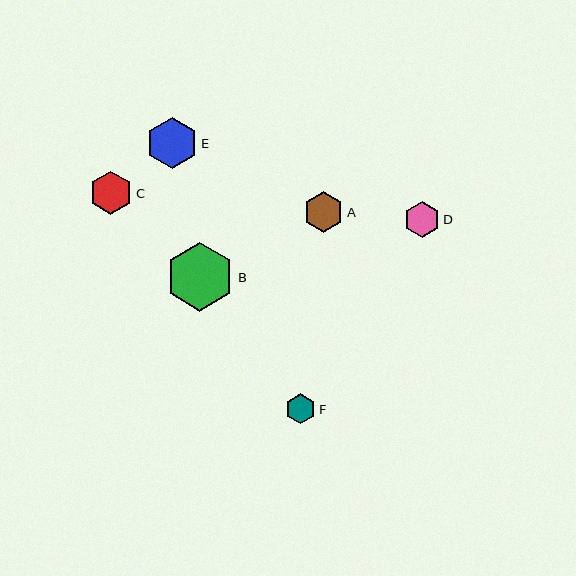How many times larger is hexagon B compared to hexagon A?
Hexagon B is approximately 1.7 times the size of hexagon A.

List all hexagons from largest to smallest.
From largest to smallest: B, E, C, A, D, F.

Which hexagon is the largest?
Hexagon B is the largest with a size of approximately 69 pixels.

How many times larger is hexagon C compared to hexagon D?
Hexagon C is approximately 1.2 times the size of hexagon D.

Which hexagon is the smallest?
Hexagon F is the smallest with a size of approximately 31 pixels.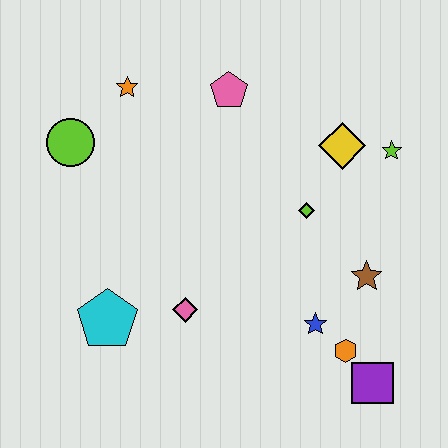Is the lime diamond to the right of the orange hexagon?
No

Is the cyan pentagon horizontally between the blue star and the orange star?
No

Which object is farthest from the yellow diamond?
The cyan pentagon is farthest from the yellow diamond.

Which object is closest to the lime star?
The yellow diamond is closest to the lime star.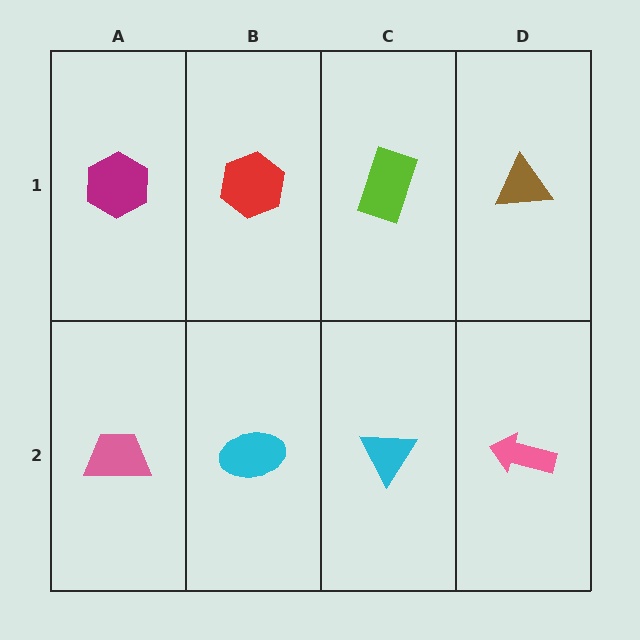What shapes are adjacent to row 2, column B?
A red hexagon (row 1, column B), a pink trapezoid (row 2, column A), a cyan triangle (row 2, column C).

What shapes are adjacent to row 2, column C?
A lime rectangle (row 1, column C), a cyan ellipse (row 2, column B), a pink arrow (row 2, column D).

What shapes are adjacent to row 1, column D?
A pink arrow (row 2, column D), a lime rectangle (row 1, column C).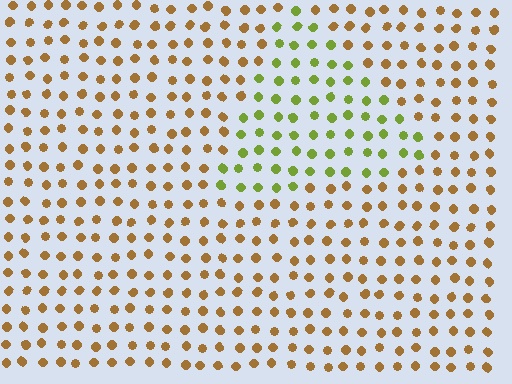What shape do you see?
I see a triangle.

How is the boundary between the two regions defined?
The boundary is defined purely by a slight shift in hue (about 51 degrees). Spacing, size, and orientation are identical on both sides.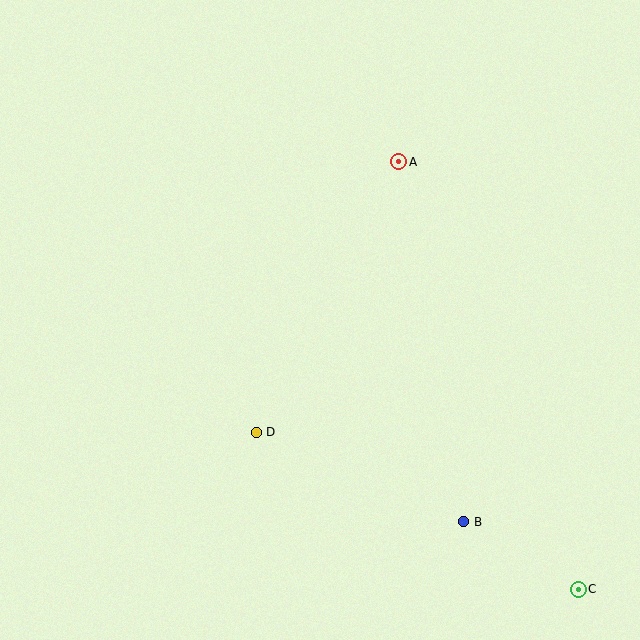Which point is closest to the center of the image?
Point D at (256, 432) is closest to the center.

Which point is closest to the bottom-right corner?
Point C is closest to the bottom-right corner.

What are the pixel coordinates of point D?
Point D is at (256, 432).